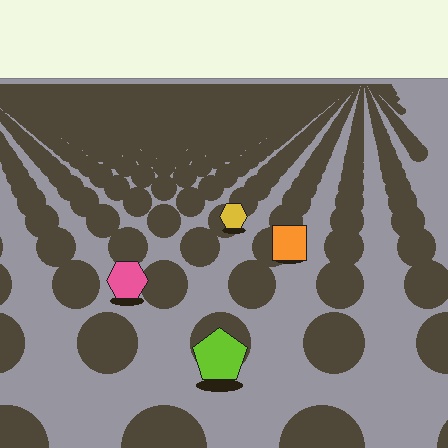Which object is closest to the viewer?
The lime pentagon is closest. The texture marks near it are larger and more spread out.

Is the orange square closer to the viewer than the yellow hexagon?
Yes. The orange square is closer — you can tell from the texture gradient: the ground texture is coarser near it.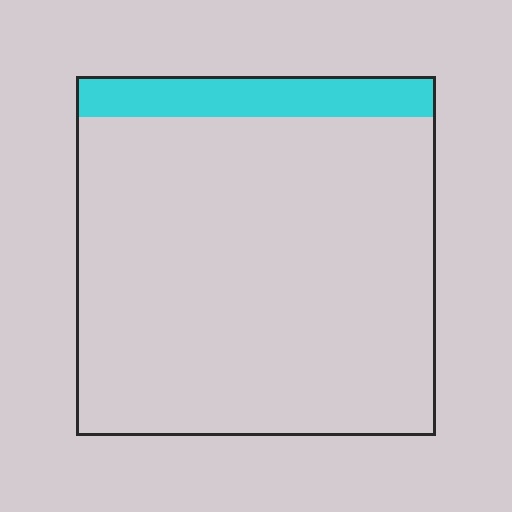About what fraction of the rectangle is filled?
About one eighth (1/8).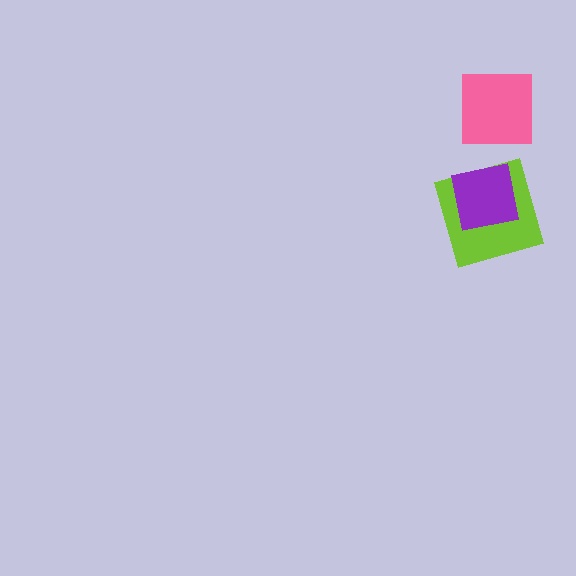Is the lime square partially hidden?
Yes, it is partially covered by another shape.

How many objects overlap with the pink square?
0 objects overlap with the pink square.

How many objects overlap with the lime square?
1 object overlaps with the lime square.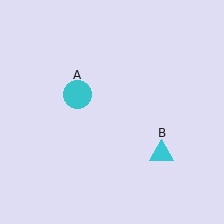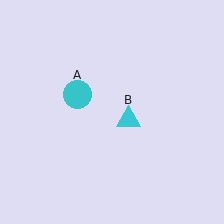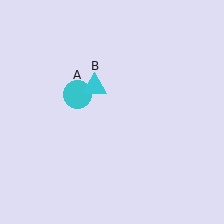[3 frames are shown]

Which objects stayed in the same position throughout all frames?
Cyan circle (object A) remained stationary.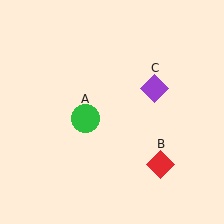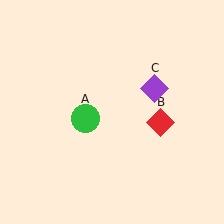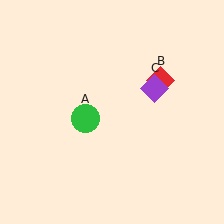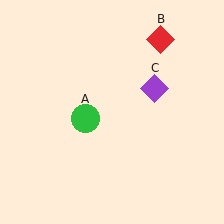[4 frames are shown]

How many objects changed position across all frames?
1 object changed position: red diamond (object B).